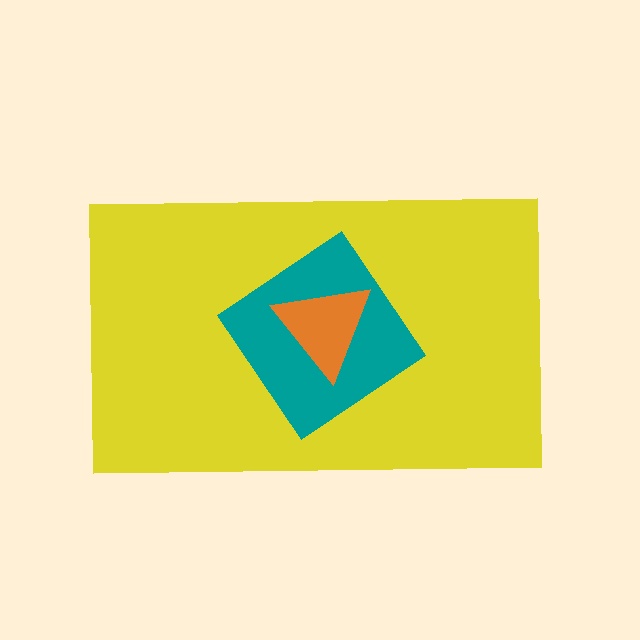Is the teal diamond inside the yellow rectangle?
Yes.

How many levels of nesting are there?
3.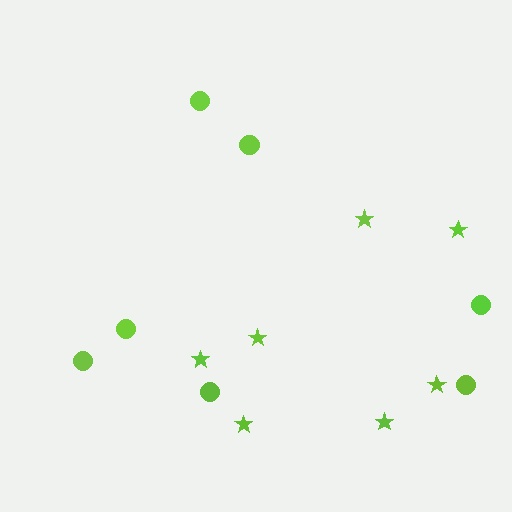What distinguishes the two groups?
There are 2 groups: one group of stars (7) and one group of circles (7).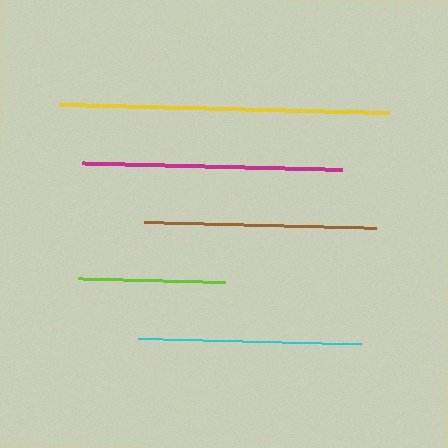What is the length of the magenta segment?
The magenta segment is approximately 260 pixels long.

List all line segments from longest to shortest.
From longest to shortest: yellow, magenta, brown, cyan, lime.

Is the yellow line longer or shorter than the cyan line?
The yellow line is longer than the cyan line.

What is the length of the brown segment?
The brown segment is approximately 232 pixels long.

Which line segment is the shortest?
The lime line is the shortest at approximately 146 pixels.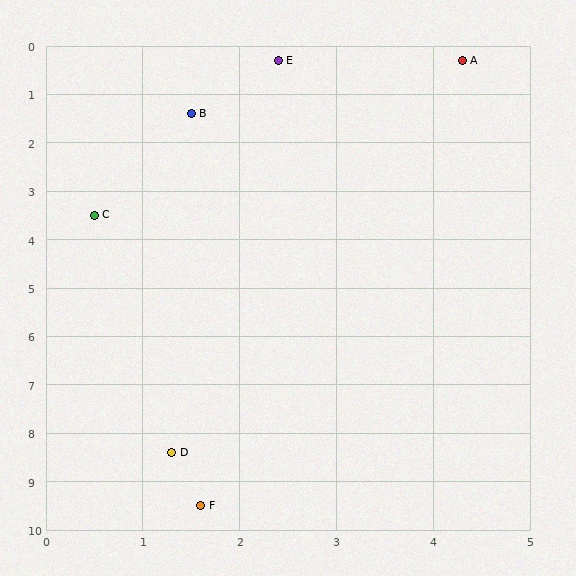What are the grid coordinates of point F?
Point F is at approximately (1.6, 9.5).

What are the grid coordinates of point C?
Point C is at approximately (0.5, 3.5).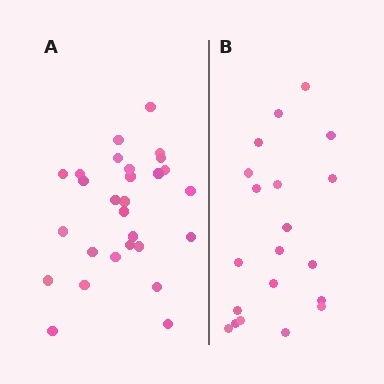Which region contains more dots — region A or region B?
Region A (the left region) has more dots.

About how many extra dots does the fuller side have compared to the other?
Region A has roughly 8 or so more dots than region B.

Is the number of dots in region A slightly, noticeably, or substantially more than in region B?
Region A has noticeably more, but not dramatically so. The ratio is roughly 1.4 to 1.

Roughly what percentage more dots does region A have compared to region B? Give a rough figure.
About 40% more.